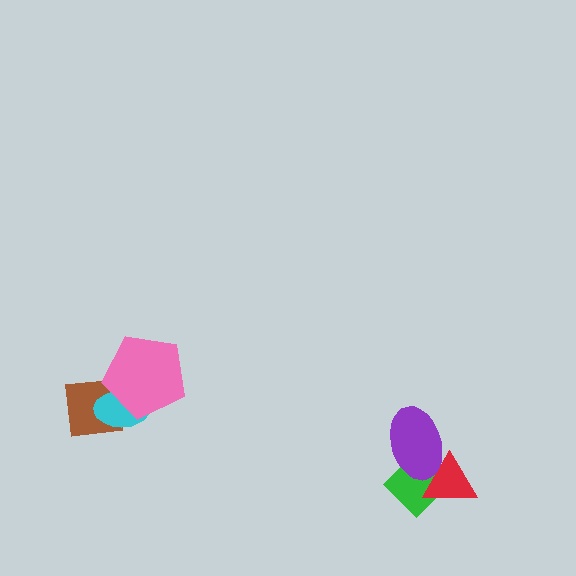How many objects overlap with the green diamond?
2 objects overlap with the green diamond.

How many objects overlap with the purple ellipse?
2 objects overlap with the purple ellipse.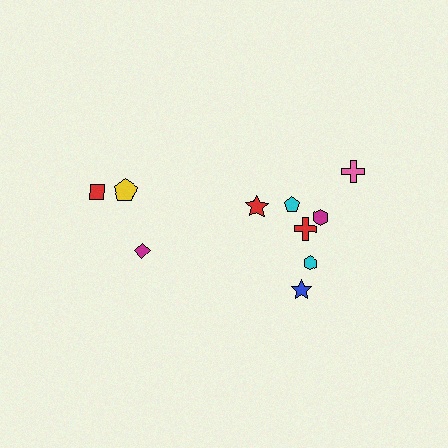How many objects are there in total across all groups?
There are 10 objects.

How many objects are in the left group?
There are 3 objects.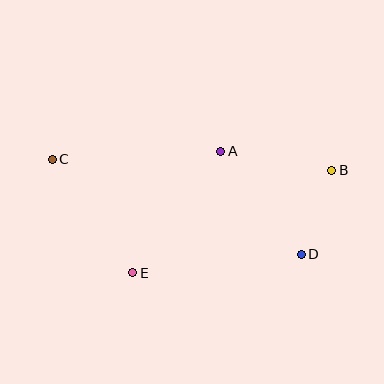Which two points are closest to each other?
Points B and D are closest to each other.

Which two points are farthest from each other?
Points B and C are farthest from each other.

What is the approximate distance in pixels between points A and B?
The distance between A and B is approximately 113 pixels.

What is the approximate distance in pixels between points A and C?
The distance between A and C is approximately 169 pixels.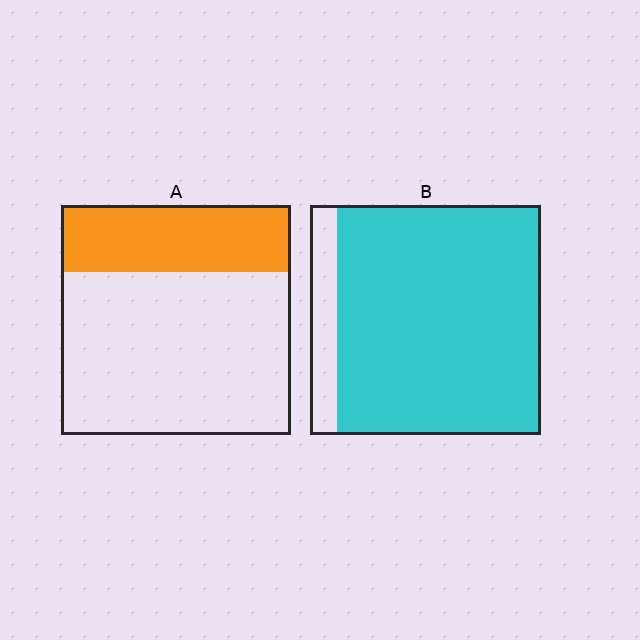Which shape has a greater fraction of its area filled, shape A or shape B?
Shape B.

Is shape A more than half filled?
No.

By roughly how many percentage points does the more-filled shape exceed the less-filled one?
By roughly 60 percentage points (B over A).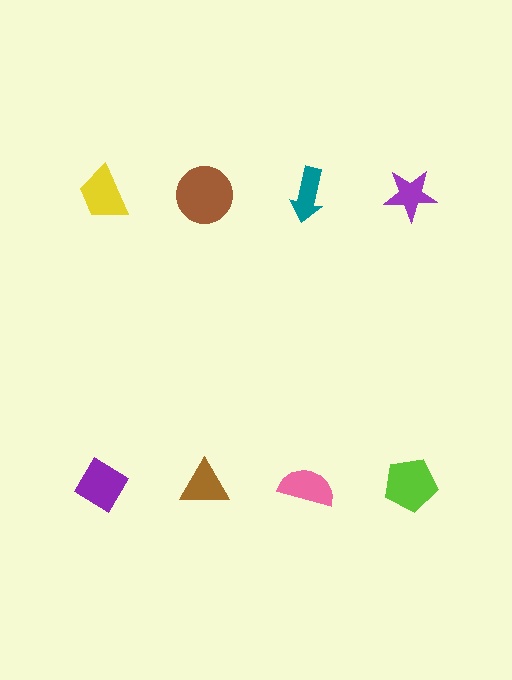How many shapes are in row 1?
4 shapes.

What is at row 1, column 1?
A yellow trapezoid.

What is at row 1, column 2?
A brown circle.